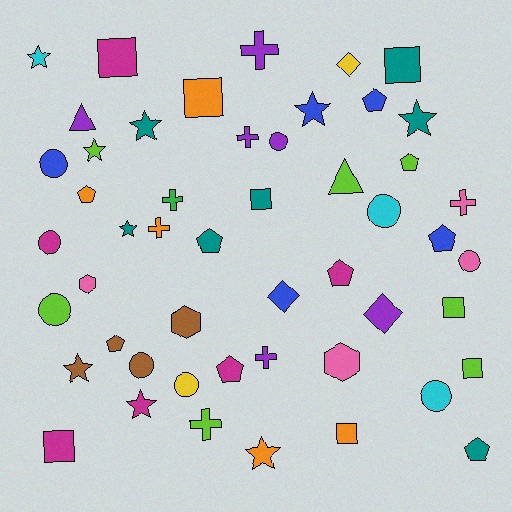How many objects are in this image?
There are 50 objects.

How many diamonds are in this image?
There are 3 diamonds.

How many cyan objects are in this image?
There are 3 cyan objects.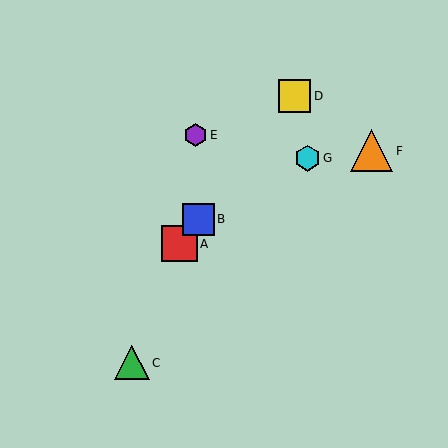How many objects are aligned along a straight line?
3 objects (A, B, D) are aligned along a straight line.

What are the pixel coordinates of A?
Object A is at (179, 244).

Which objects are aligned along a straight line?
Objects A, B, D are aligned along a straight line.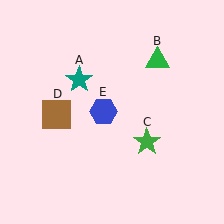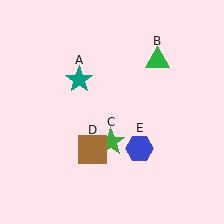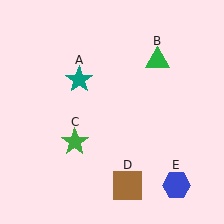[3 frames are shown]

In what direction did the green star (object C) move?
The green star (object C) moved left.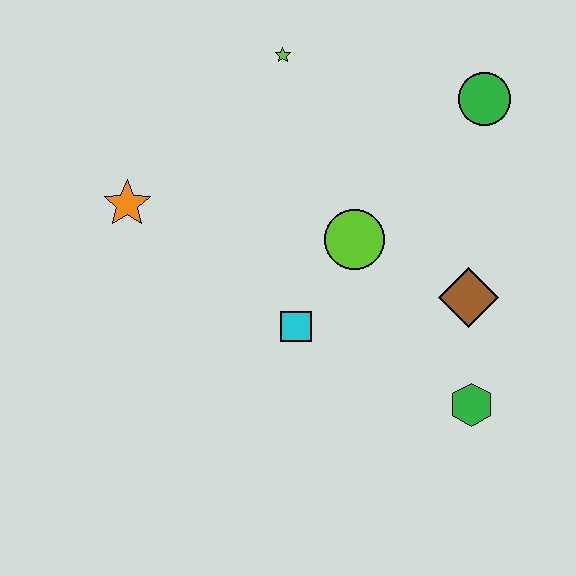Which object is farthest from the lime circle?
The orange star is farthest from the lime circle.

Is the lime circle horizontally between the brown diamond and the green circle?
No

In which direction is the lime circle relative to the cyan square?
The lime circle is above the cyan square.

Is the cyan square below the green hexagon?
No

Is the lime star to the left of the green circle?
Yes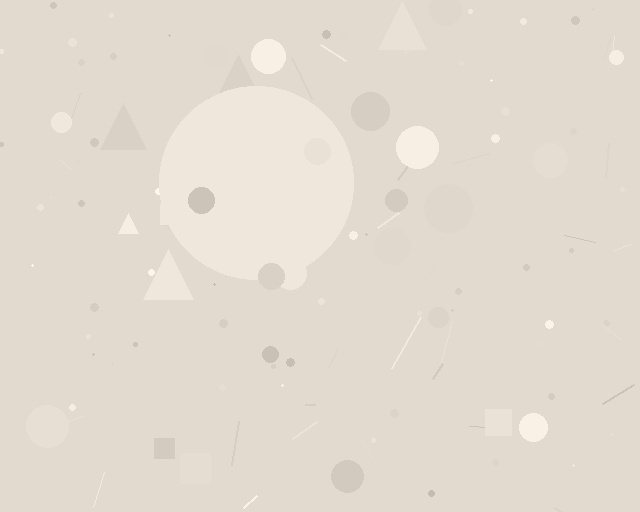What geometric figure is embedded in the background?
A circle is embedded in the background.